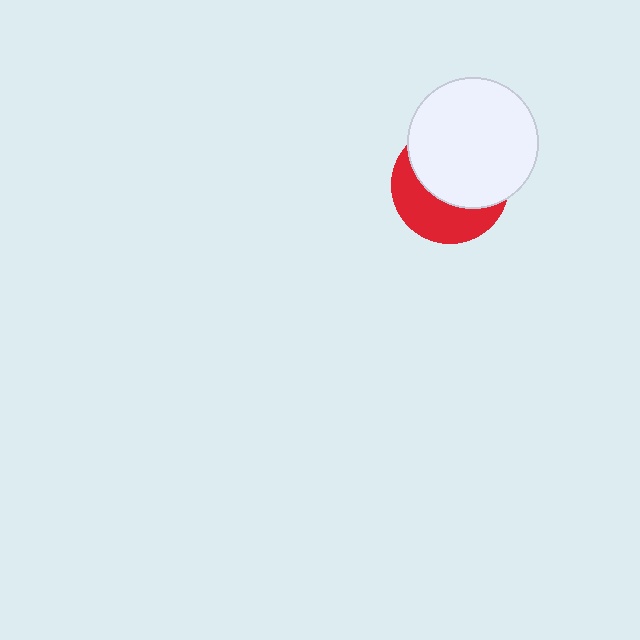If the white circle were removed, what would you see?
You would see the complete red circle.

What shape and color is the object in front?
The object in front is a white circle.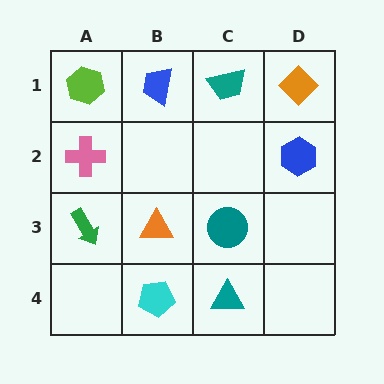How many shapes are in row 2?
2 shapes.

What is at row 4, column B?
A cyan pentagon.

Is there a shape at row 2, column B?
No, that cell is empty.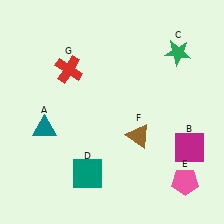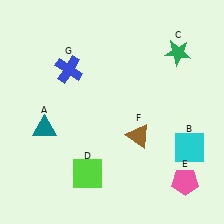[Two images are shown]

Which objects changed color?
B changed from magenta to cyan. D changed from teal to lime. G changed from red to blue.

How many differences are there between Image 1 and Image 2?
There are 3 differences between the two images.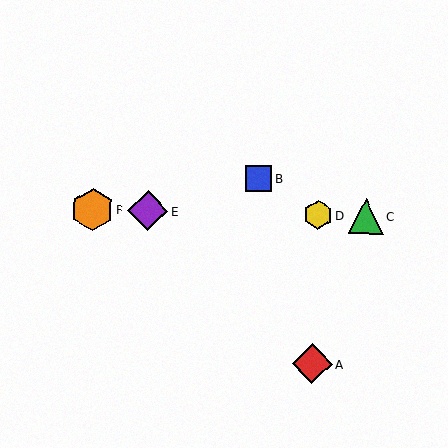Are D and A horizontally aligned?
No, D is at y≈215 and A is at y≈364.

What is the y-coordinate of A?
Object A is at y≈364.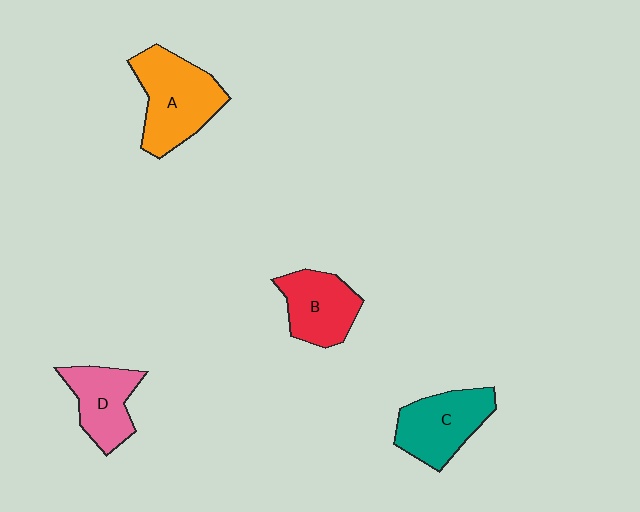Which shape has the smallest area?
Shape D (pink).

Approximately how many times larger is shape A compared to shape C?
Approximately 1.2 times.